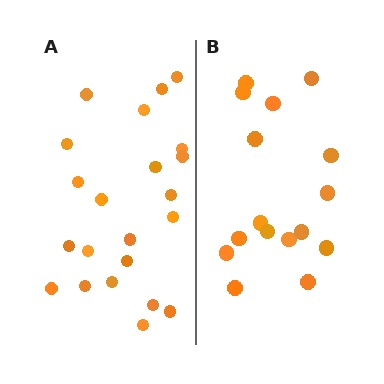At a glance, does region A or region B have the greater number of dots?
Region A (the left region) has more dots.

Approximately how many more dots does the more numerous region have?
Region A has about 6 more dots than region B.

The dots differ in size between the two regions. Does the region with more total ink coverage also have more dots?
No. Region B has more total ink coverage because its dots are larger, but region A actually contains more individual dots. Total area can be misleading — the number of items is what matters here.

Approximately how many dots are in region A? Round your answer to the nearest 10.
About 20 dots. (The exact count is 22, which rounds to 20.)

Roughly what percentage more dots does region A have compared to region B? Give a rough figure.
About 40% more.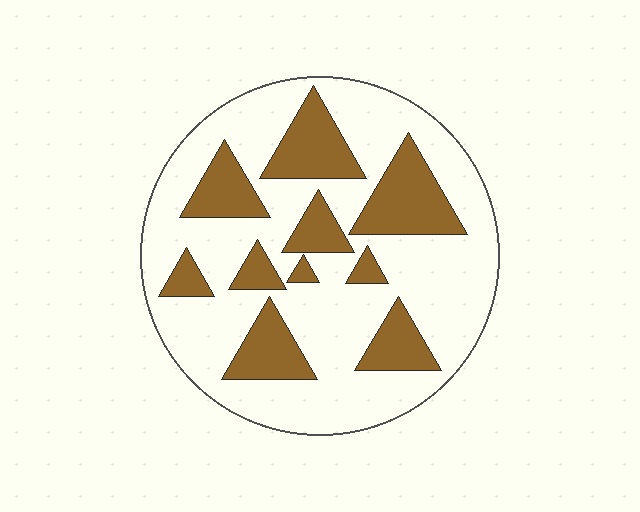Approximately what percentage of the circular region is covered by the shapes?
Approximately 30%.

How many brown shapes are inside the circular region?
10.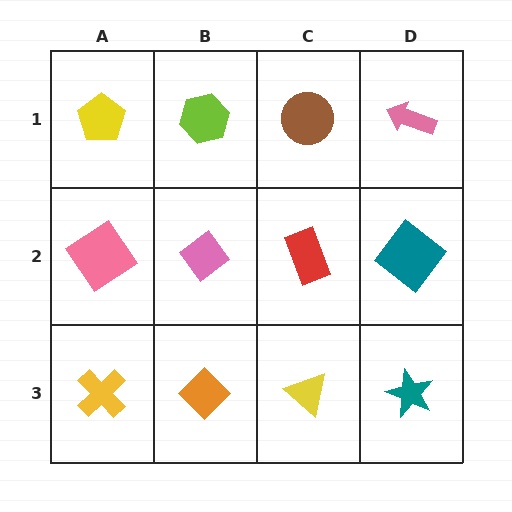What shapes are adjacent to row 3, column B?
A pink diamond (row 2, column B), a yellow cross (row 3, column A), a yellow triangle (row 3, column C).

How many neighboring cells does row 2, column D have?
3.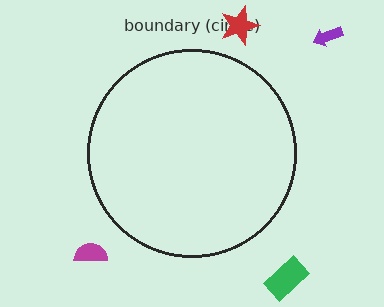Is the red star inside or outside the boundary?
Outside.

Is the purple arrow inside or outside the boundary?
Outside.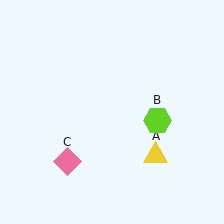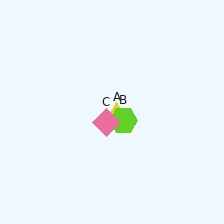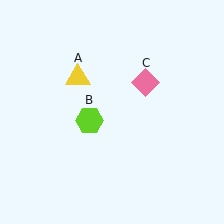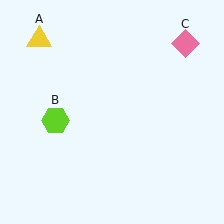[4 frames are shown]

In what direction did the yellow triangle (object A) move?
The yellow triangle (object A) moved up and to the left.